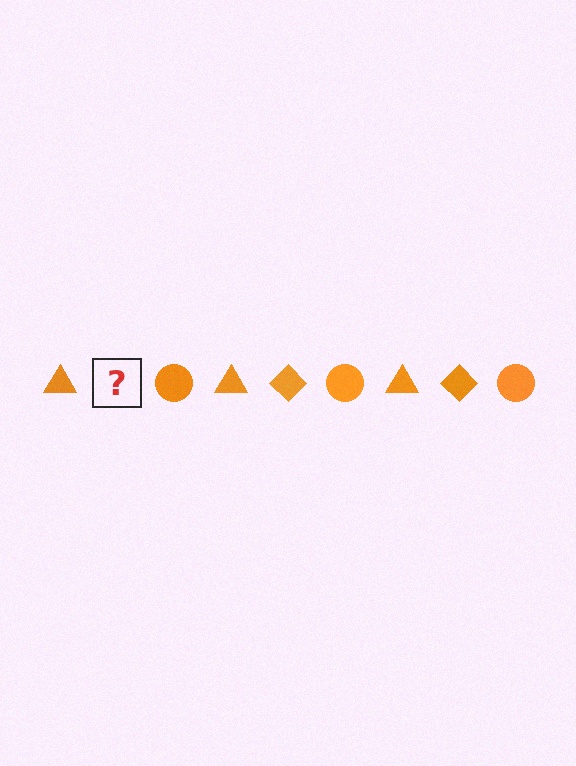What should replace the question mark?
The question mark should be replaced with an orange diamond.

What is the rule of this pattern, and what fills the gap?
The rule is that the pattern cycles through triangle, diamond, circle shapes in orange. The gap should be filled with an orange diamond.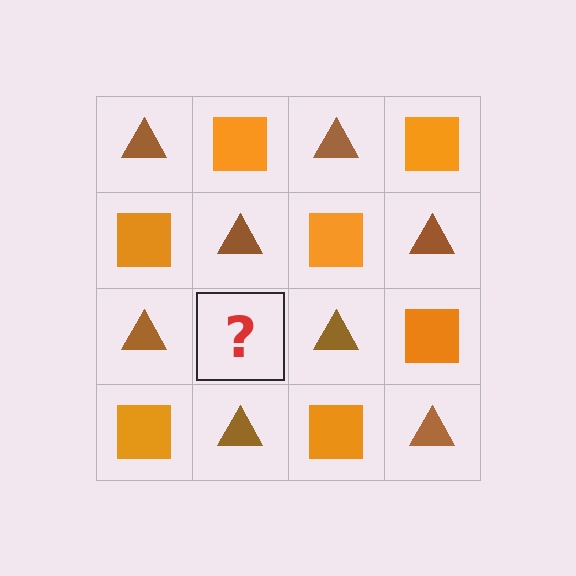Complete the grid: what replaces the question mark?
The question mark should be replaced with an orange square.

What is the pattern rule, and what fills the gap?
The rule is that it alternates brown triangle and orange square in a checkerboard pattern. The gap should be filled with an orange square.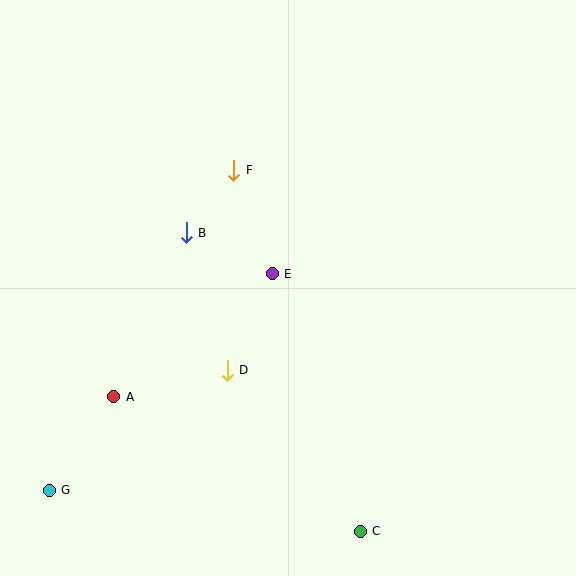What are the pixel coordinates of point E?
Point E is at (272, 274).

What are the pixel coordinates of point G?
Point G is at (49, 490).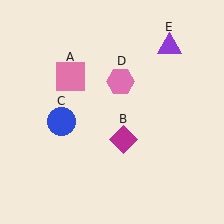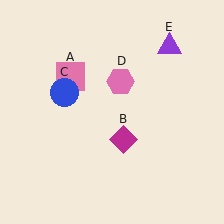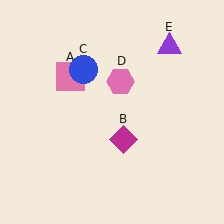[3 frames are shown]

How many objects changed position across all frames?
1 object changed position: blue circle (object C).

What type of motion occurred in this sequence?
The blue circle (object C) rotated clockwise around the center of the scene.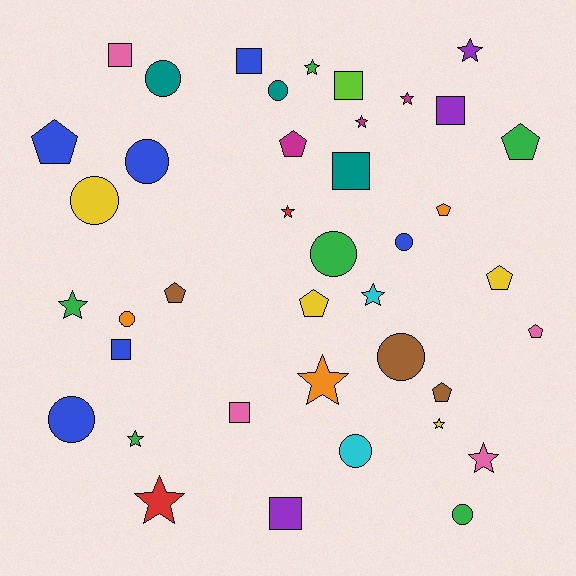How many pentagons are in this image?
There are 9 pentagons.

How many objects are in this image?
There are 40 objects.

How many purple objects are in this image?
There are 3 purple objects.